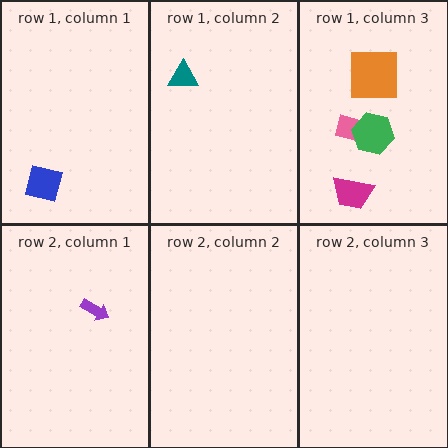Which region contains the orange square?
The row 1, column 3 region.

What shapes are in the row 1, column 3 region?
The pink rectangle, the magenta trapezoid, the orange square, the green hexagon.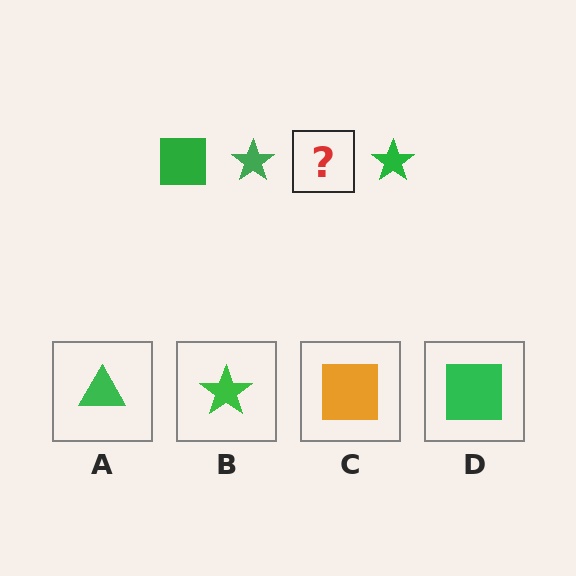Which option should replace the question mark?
Option D.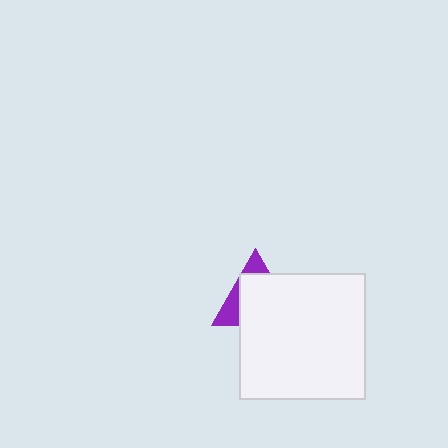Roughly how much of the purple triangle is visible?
A small part of it is visible (roughly 32%).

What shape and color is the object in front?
The object in front is a white square.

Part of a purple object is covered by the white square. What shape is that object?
It is a triangle.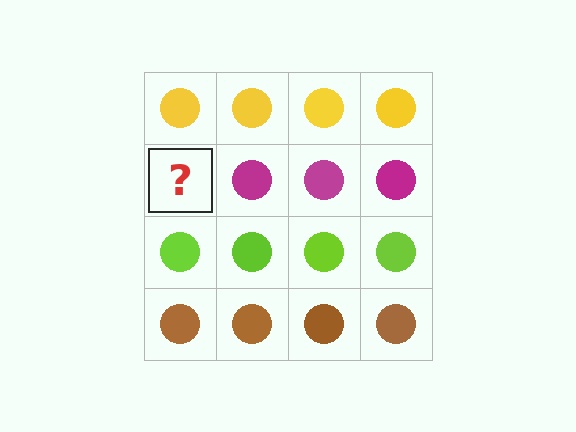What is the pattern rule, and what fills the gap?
The rule is that each row has a consistent color. The gap should be filled with a magenta circle.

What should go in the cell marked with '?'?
The missing cell should contain a magenta circle.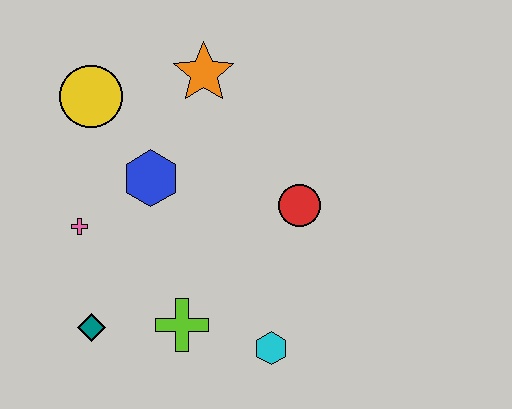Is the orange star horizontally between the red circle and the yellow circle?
Yes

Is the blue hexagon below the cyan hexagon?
No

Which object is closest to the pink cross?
The blue hexagon is closest to the pink cross.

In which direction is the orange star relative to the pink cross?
The orange star is above the pink cross.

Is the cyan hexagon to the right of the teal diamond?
Yes